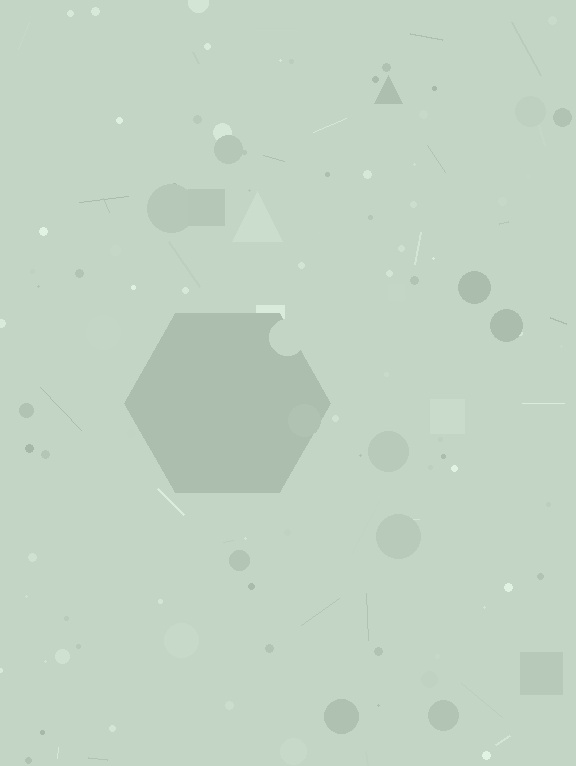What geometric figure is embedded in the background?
A hexagon is embedded in the background.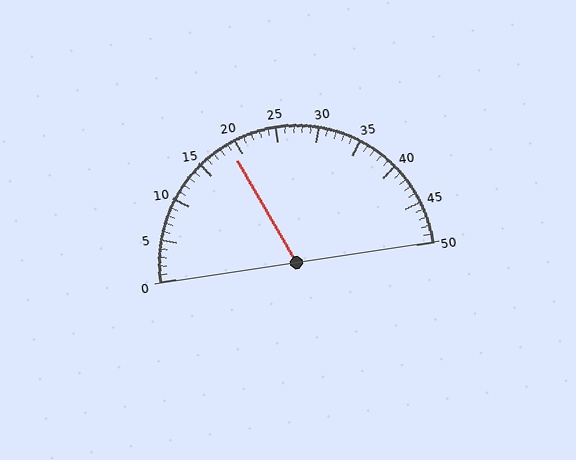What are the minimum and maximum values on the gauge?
The gauge ranges from 0 to 50.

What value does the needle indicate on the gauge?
The needle indicates approximately 19.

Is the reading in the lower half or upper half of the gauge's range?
The reading is in the lower half of the range (0 to 50).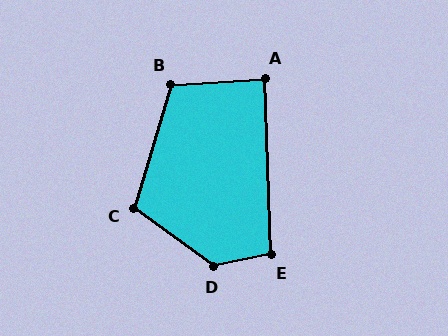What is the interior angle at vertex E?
Approximately 99 degrees (obtuse).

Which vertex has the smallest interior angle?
A, at approximately 88 degrees.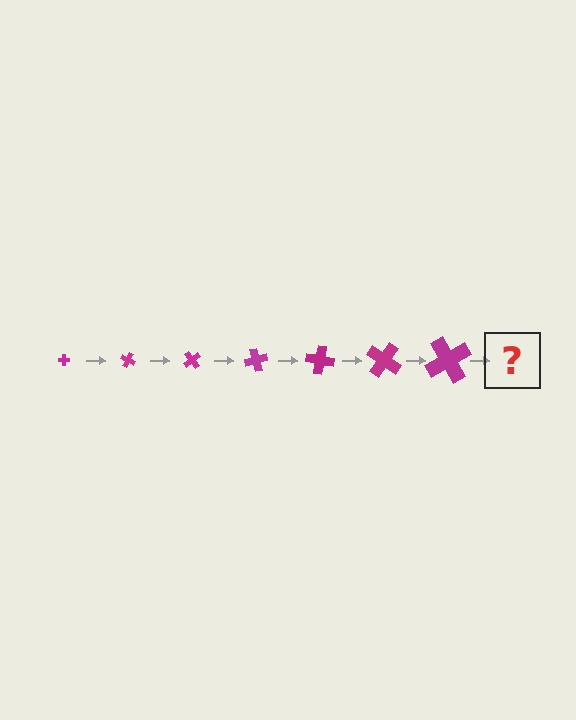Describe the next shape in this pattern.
It should be a cross, larger than the previous one and rotated 175 degrees from the start.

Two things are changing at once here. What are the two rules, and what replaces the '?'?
The two rules are that the cross grows larger each step and it rotates 25 degrees each step. The '?' should be a cross, larger than the previous one and rotated 175 degrees from the start.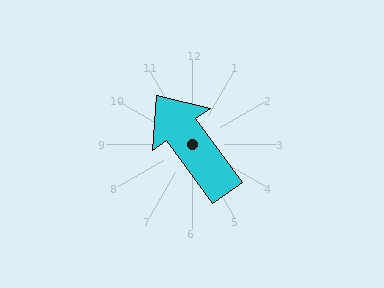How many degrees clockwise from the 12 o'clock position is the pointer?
Approximately 324 degrees.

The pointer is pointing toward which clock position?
Roughly 11 o'clock.